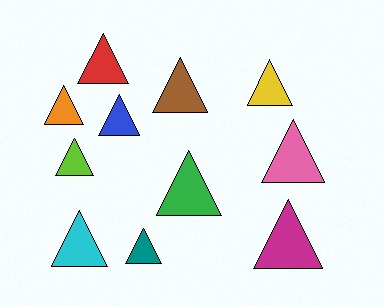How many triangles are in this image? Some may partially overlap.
There are 11 triangles.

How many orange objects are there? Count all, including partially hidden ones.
There is 1 orange object.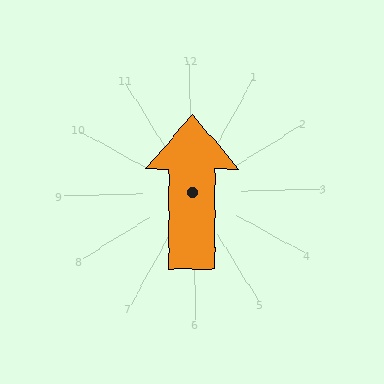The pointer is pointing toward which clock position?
Roughly 12 o'clock.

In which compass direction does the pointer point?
North.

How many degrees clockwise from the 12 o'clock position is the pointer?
Approximately 2 degrees.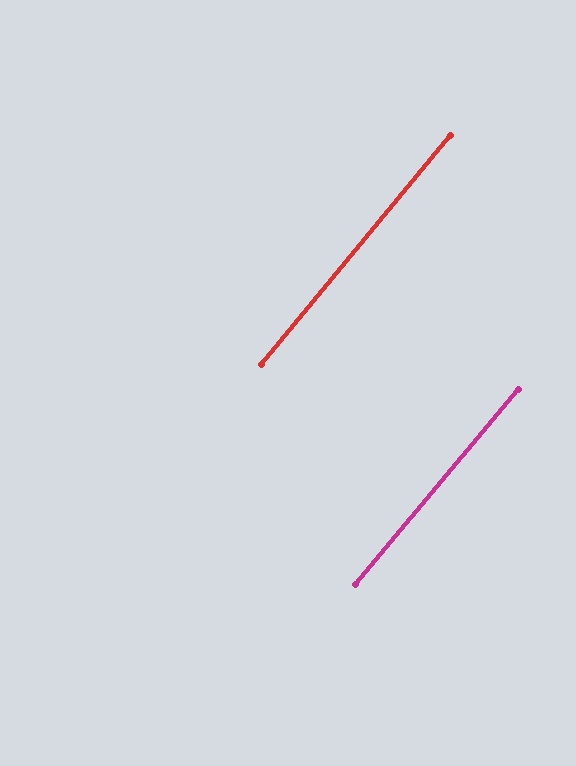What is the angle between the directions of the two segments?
Approximately 0 degrees.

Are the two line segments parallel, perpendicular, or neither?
Parallel — their directions differ by only 0.2°.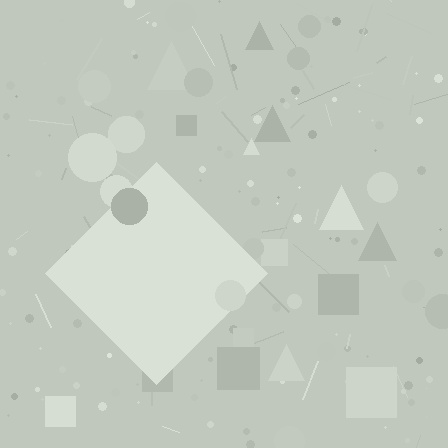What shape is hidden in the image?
A diamond is hidden in the image.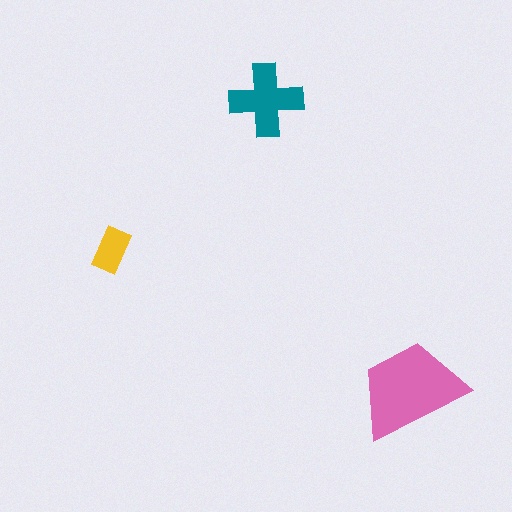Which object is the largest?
The pink trapezoid.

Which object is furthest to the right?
The pink trapezoid is rightmost.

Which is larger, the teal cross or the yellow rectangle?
The teal cross.